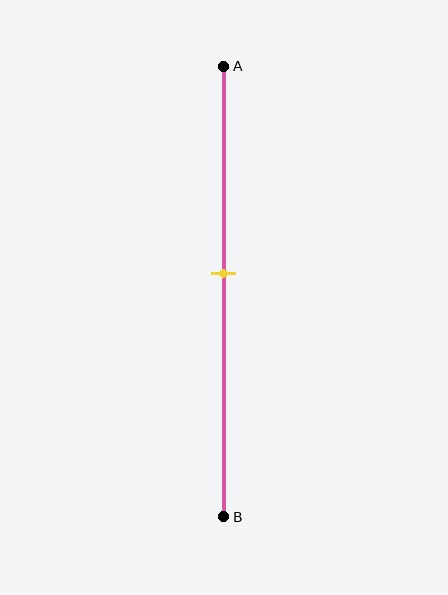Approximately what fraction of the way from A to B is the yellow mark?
The yellow mark is approximately 45% of the way from A to B.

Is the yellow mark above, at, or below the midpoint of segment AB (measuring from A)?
The yellow mark is above the midpoint of segment AB.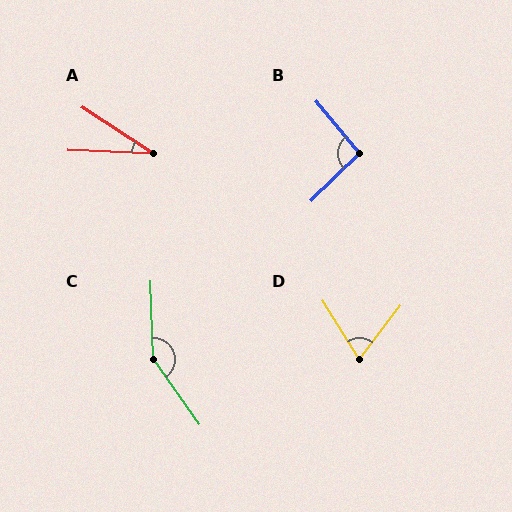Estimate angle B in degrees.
Approximately 95 degrees.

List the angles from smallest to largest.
A (31°), D (69°), B (95°), C (146°).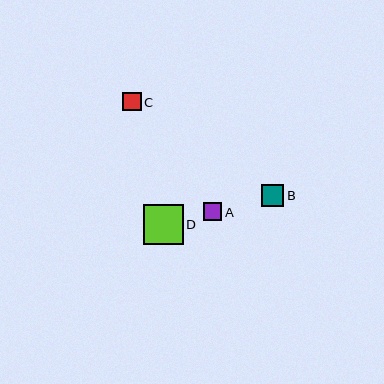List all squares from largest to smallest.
From largest to smallest: D, B, A, C.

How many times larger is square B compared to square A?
Square B is approximately 1.2 times the size of square A.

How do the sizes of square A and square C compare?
Square A and square C are approximately the same size.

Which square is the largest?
Square D is the largest with a size of approximately 39 pixels.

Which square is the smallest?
Square C is the smallest with a size of approximately 18 pixels.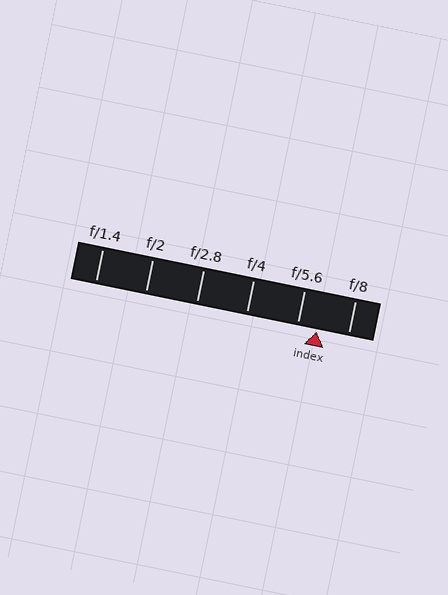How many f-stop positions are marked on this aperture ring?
There are 6 f-stop positions marked.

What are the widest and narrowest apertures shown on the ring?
The widest aperture shown is f/1.4 and the narrowest is f/8.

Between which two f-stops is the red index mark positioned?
The index mark is between f/5.6 and f/8.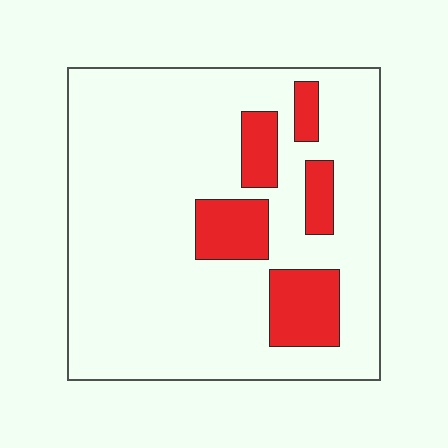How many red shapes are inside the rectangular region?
5.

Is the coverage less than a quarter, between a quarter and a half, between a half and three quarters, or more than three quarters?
Less than a quarter.